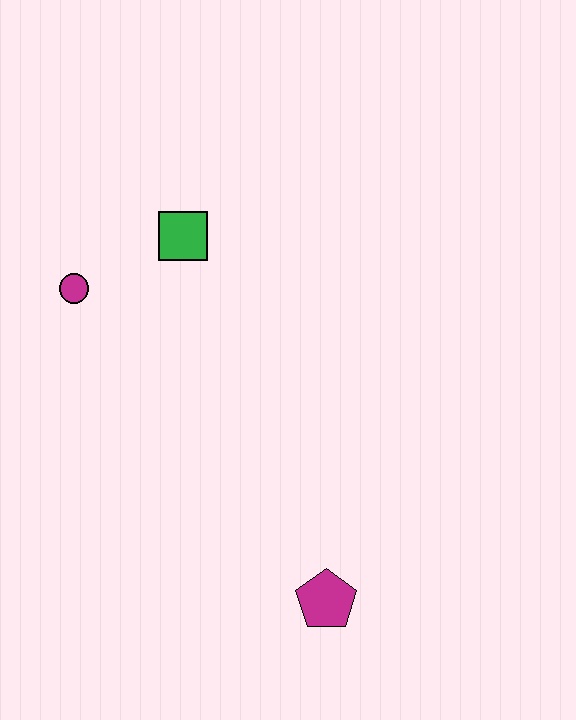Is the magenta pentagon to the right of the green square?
Yes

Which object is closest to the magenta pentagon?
The green square is closest to the magenta pentagon.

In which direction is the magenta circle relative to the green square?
The magenta circle is to the left of the green square.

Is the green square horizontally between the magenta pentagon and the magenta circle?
Yes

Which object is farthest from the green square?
The magenta pentagon is farthest from the green square.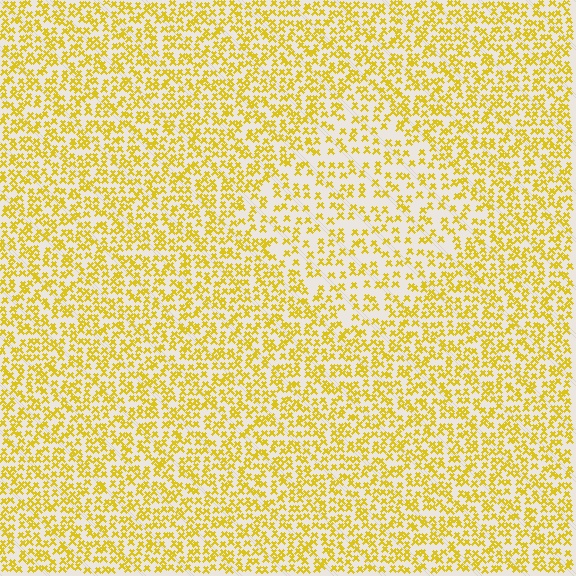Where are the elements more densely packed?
The elements are more densely packed outside the diamond boundary.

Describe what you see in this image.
The image contains small yellow elements arranged at two different densities. A diamond-shaped region is visible where the elements are less densely packed than the surrounding area.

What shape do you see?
I see a diamond.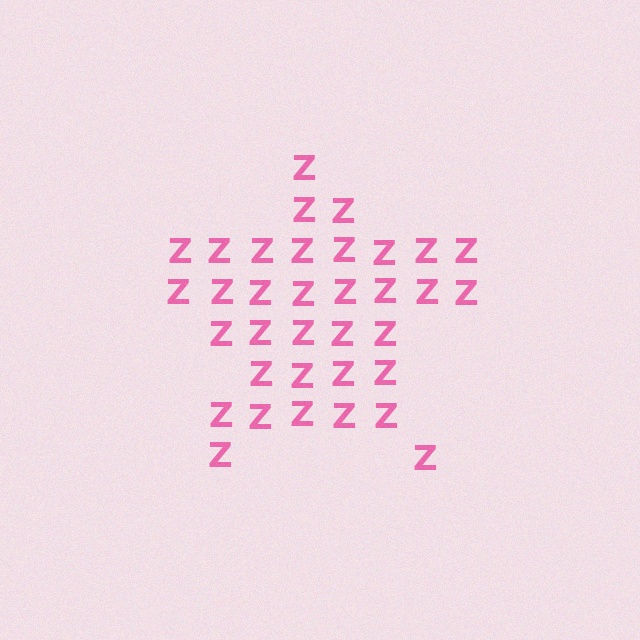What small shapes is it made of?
It is made of small letter Z's.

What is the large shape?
The large shape is a star.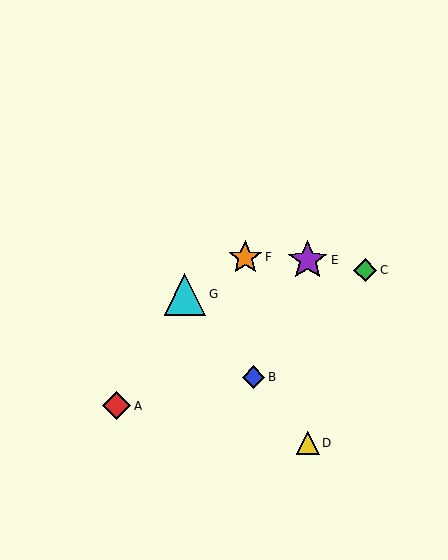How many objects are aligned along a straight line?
3 objects (B, D, G) are aligned along a straight line.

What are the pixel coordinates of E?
Object E is at (308, 260).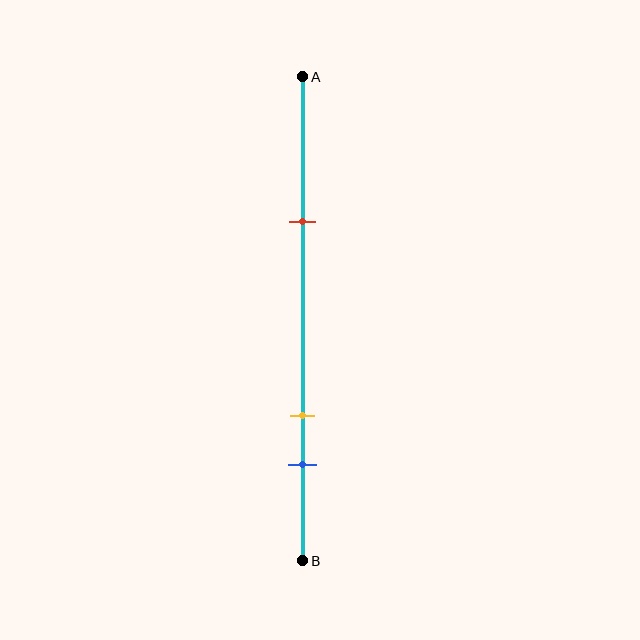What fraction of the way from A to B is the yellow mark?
The yellow mark is approximately 70% (0.7) of the way from A to B.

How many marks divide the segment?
There are 3 marks dividing the segment.